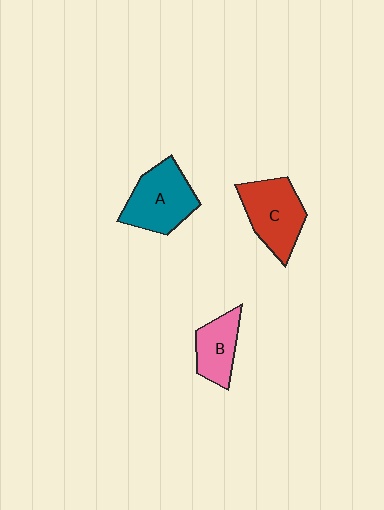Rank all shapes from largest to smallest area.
From largest to smallest: A (teal), C (red), B (pink).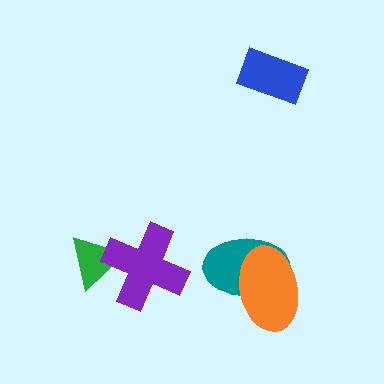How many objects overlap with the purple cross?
1 object overlaps with the purple cross.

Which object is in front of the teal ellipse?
The orange ellipse is in front of the teal ellipse.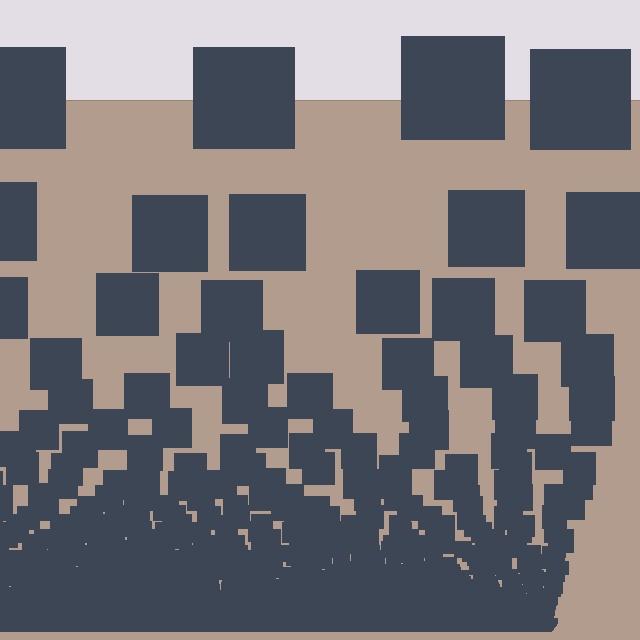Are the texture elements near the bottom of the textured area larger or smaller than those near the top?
Smaller. The gradient is inverted — elements near the bottom are smaller and denser.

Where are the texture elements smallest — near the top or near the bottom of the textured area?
Near the bottom.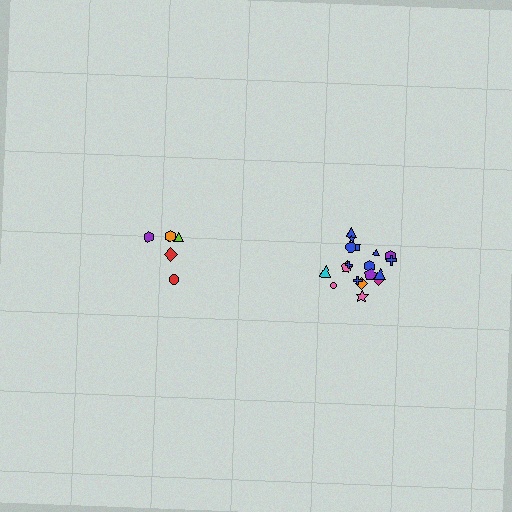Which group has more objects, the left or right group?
The right group.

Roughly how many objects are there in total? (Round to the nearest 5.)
Roughly 25 objects in total.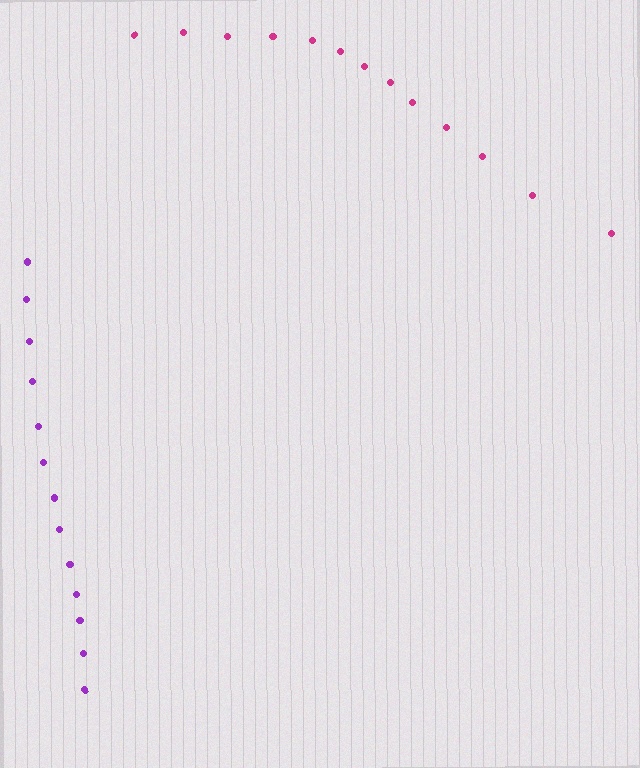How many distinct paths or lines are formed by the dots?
There are 2 distinct paths.